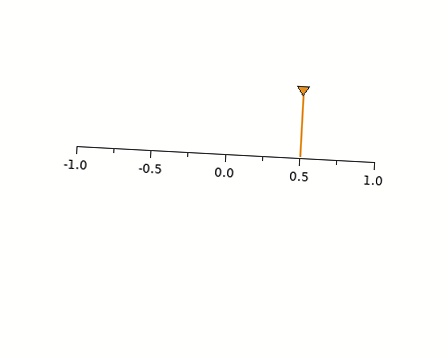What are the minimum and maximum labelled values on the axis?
The axis runs from -1.0 to 1.0.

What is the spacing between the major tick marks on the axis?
The major ticks are spaced 0.5 apart.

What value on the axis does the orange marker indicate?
The marker indicates approximately 0.5.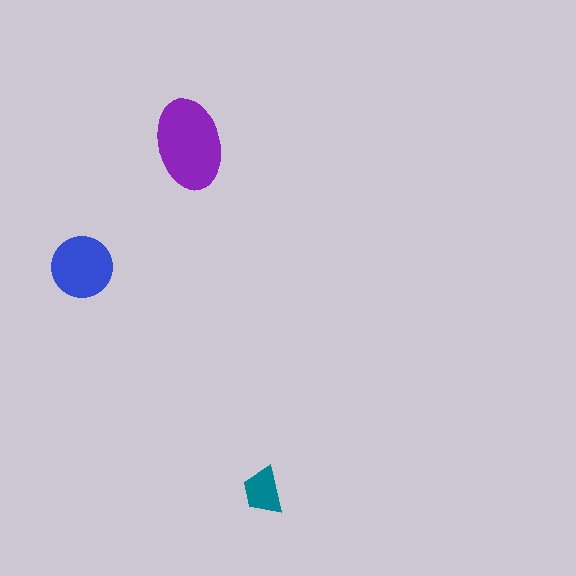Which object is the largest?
The purple ellipse.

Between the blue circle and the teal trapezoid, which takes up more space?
The blue circle.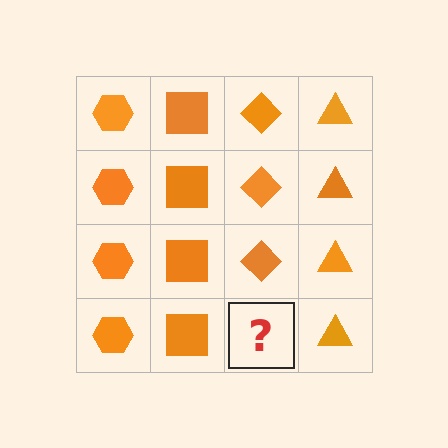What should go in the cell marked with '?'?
The missing cell should contain an orange diamond.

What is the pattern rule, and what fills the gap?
The rule is that each column has a consistent shape. The gap should be filled with an orange diamond.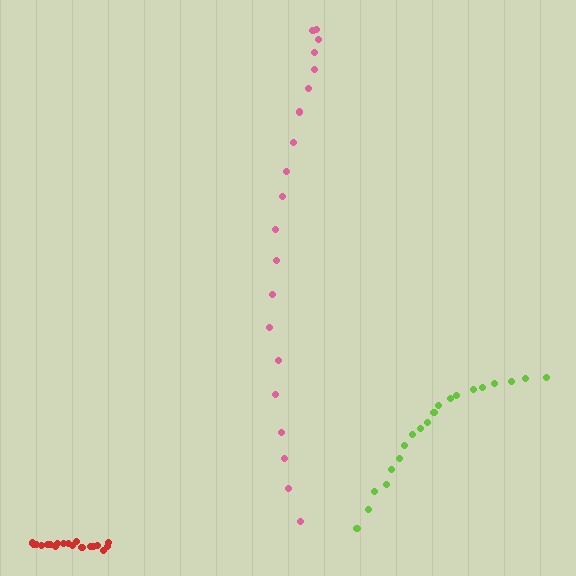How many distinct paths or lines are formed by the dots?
There are 3 distinct paths.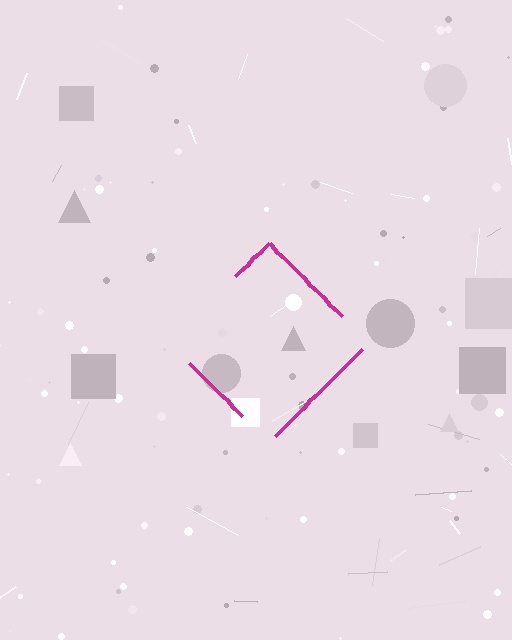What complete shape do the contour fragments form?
The contour fragments form a diamond.